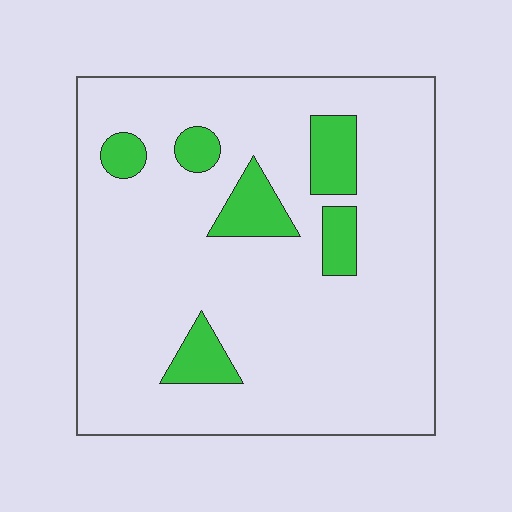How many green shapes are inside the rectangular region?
6.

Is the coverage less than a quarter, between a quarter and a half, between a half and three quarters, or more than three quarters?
Less than a quarter.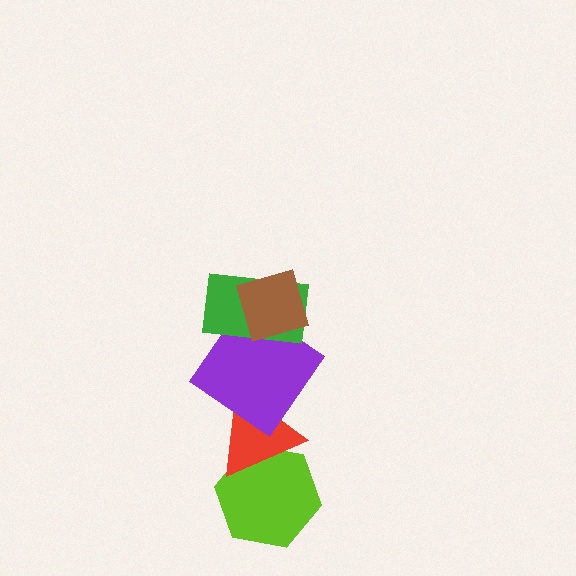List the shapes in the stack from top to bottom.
From top to bottom: the brown diamond, the green rectangle, the purple diamond, the red triangle, the lime hexagon.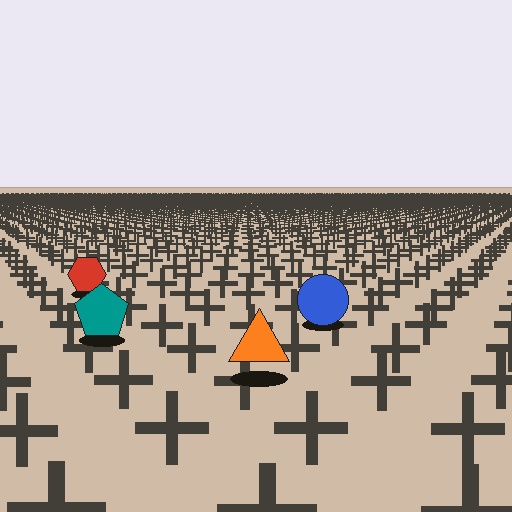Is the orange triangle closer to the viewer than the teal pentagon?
Yes. The orange triangle is closer — you can tell from the texture gradient: the ground texture is coarser near it.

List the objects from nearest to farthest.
From nearest to farthest: the orange triangle, the teal pentagon, the blue circle, the red hexagon.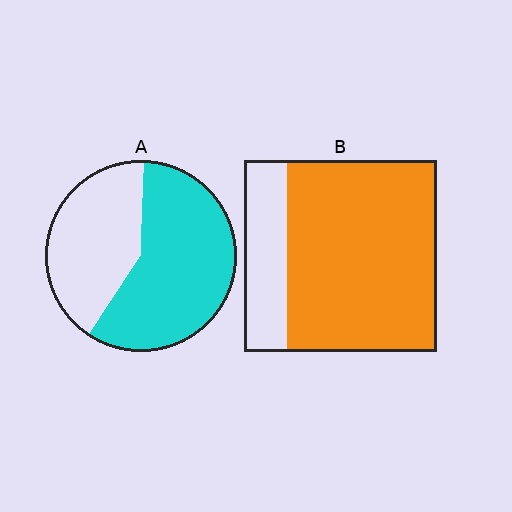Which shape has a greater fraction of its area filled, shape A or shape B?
Shape B.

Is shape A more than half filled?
Yes.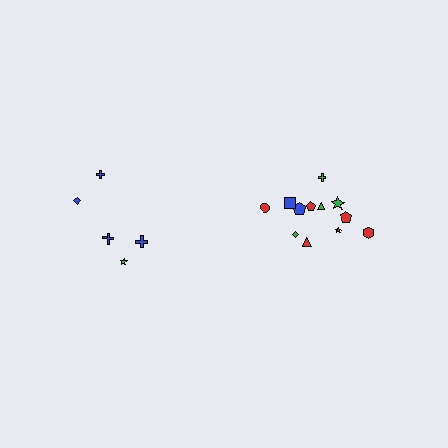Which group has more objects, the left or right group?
The right group.